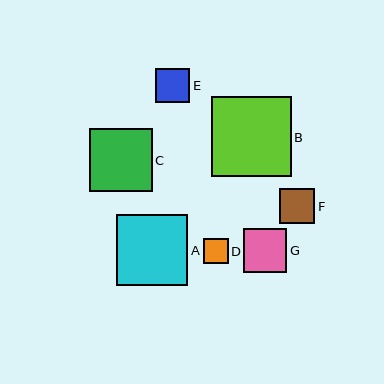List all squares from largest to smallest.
From largest to smallest: B, A, C, G, F, E, D.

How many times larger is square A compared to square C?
Square A is approximately 1.1 times the size of square C.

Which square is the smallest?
Square D is the smallest with a size of approximately 25 pixels.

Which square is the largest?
Square B is the largest with a size of approximately 80 pixels.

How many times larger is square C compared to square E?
Square C is approximately 1.8 times the size of square E.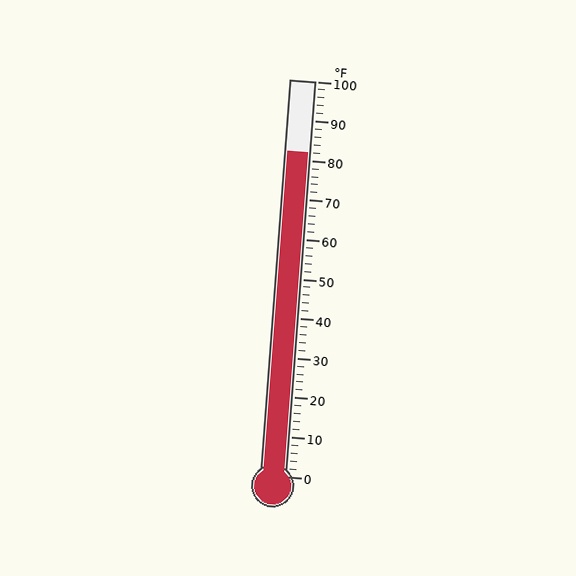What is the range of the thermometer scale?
The thermometer scale ranges from 0°F to 100°F.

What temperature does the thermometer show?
The thermometer shows approximately 82°F.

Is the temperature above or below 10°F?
The temperature is above 10°F.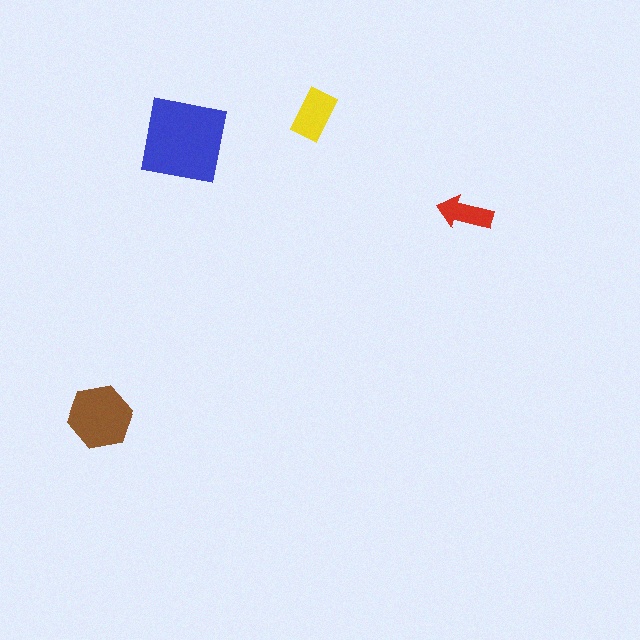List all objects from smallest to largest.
The red arrow, the yellow rectangle, the brown hexagon, the blue square.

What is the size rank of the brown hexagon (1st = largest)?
2nd.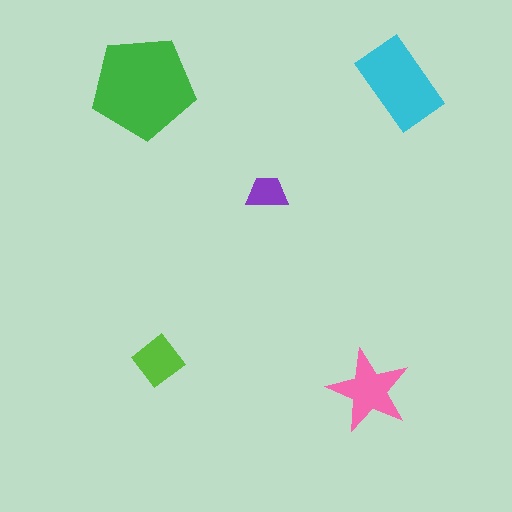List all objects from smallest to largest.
The purple trapezoid, the lime diamond, the pink star, the cyan rectangle, the green pentagon.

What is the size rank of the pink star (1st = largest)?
3rd.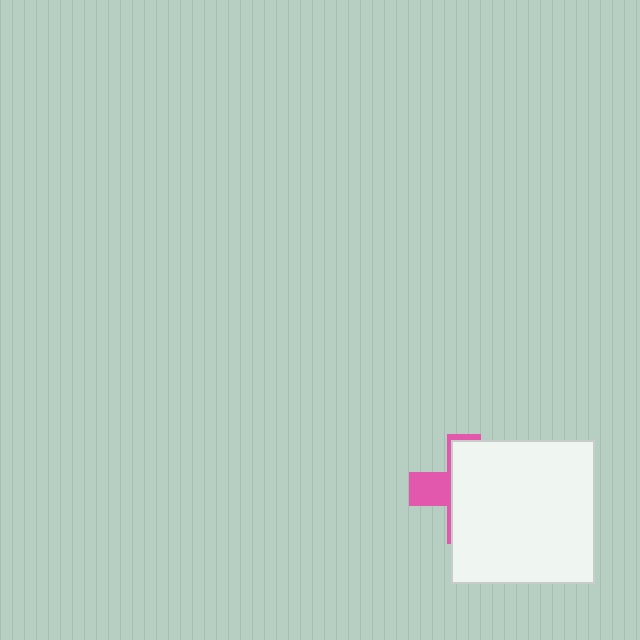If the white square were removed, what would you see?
You would see the complete pink cross.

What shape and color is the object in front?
The object in front is a white square.